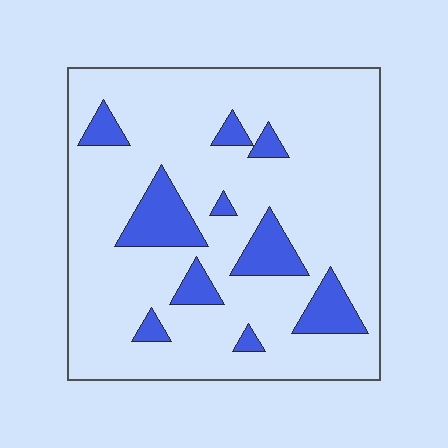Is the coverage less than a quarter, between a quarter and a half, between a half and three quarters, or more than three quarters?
Less than a quarter.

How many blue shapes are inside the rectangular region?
10.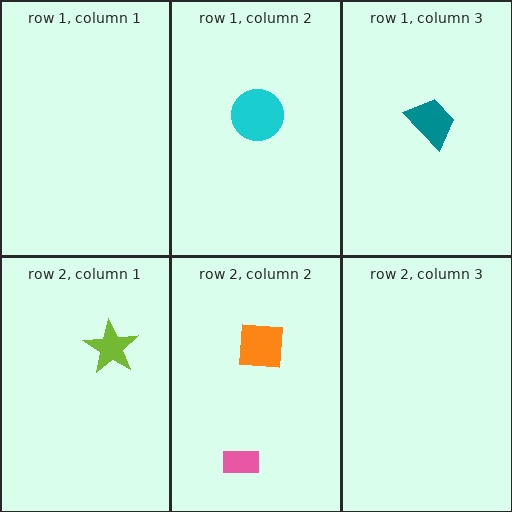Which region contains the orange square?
The row 2, column 2 region.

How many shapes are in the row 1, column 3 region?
1.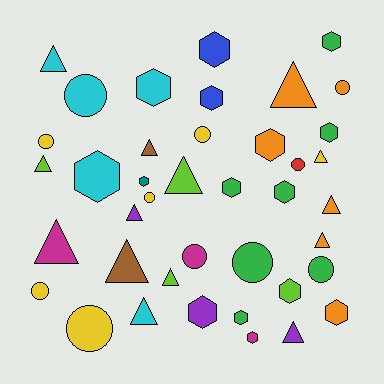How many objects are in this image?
There are 40 objects.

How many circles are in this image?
There are 11 circles.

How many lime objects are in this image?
There are 4 lime objects.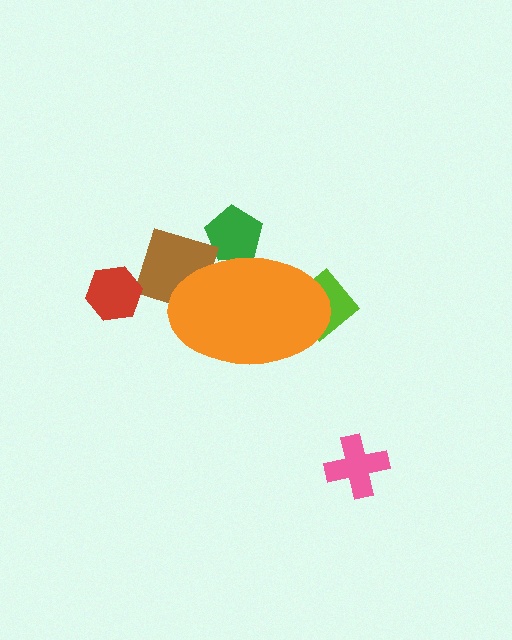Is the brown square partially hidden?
Yes, the brown square is partially hidden behind the orange ellipse.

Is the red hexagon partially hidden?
No, the red hexagon is fully visible.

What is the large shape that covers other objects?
An orange ellipse.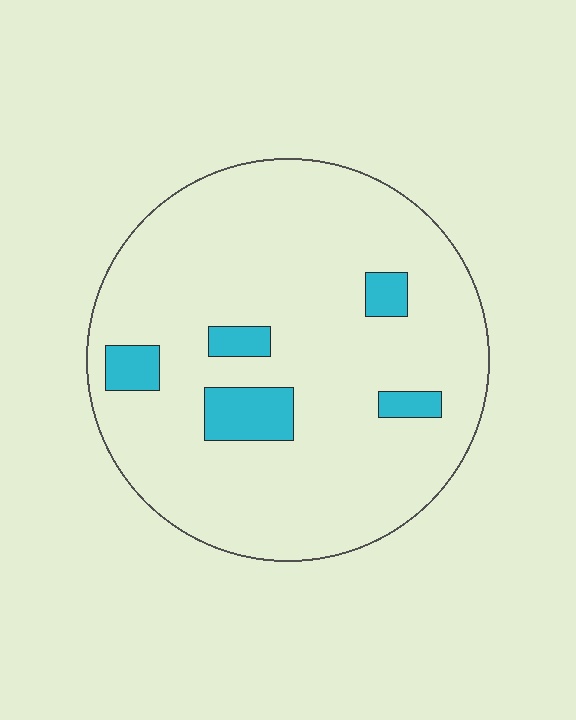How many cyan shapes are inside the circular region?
5.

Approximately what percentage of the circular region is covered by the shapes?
Approximately 10%.